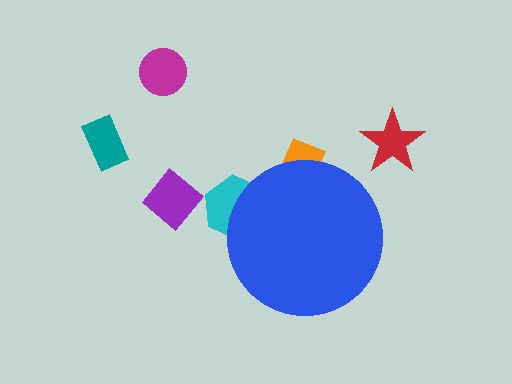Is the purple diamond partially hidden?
No, the purple diamond is fully visible.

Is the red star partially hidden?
No, the red star is fully visible.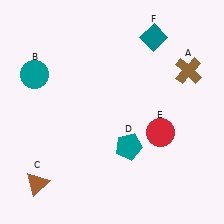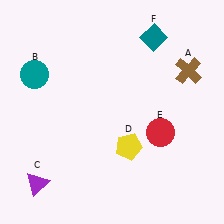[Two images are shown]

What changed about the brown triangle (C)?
In Image 1, C is brown. In Image 2, it changed to purple.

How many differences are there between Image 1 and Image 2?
There are 2 differences between the two images.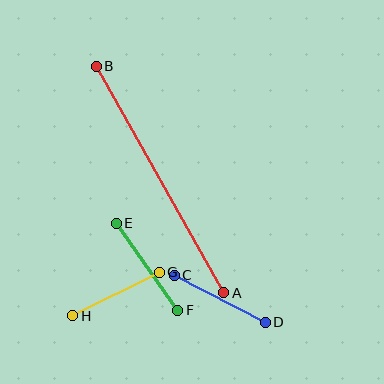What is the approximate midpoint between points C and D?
The midpoint is at approximately (220, 299) pixels.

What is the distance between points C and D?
The distance is approximately 103 pixels.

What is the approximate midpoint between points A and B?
The midpoint is at approximately (160, 180) pixels.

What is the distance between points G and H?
The distance is approximately 97 pixels.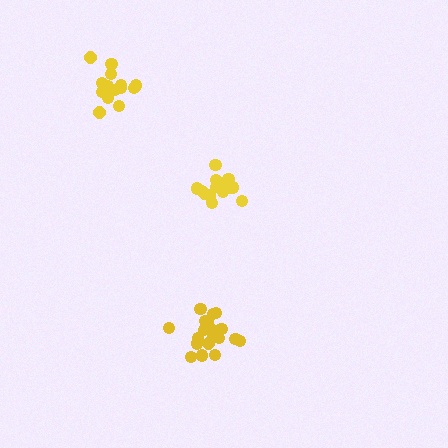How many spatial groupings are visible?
There are 3 spatial groupings.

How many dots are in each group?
Group 1: 15 dots, Group 2: 15 dots, Group 3: 19 dots (49 total).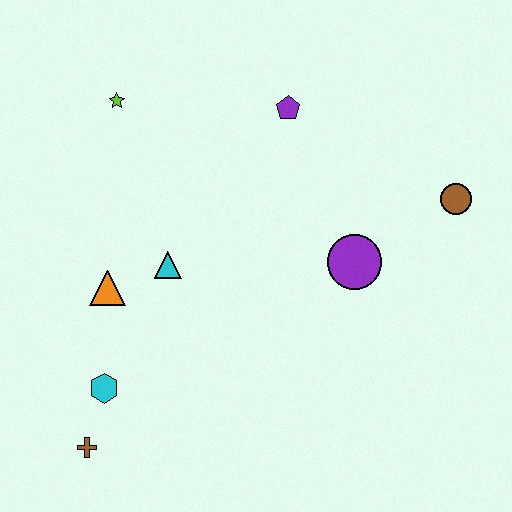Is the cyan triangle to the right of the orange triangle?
Yes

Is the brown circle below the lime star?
Yes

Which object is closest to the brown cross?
The cyan hexagon is closest to the brown cross.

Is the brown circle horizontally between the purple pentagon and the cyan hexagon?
No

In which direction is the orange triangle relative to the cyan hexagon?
The orange triangle is above the cyan hexagon.